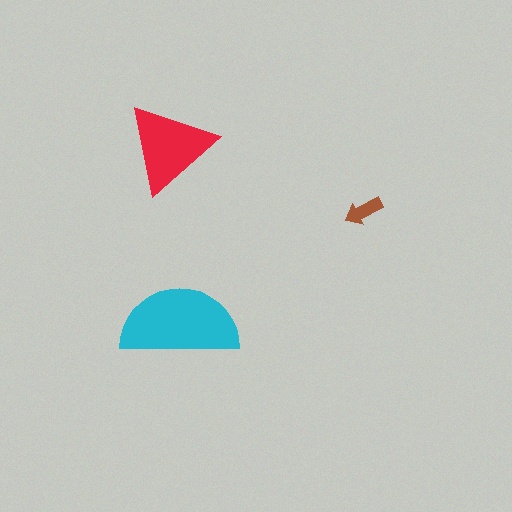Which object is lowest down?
The cyan semicircle is bottommost.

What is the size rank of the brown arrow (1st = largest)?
3rd.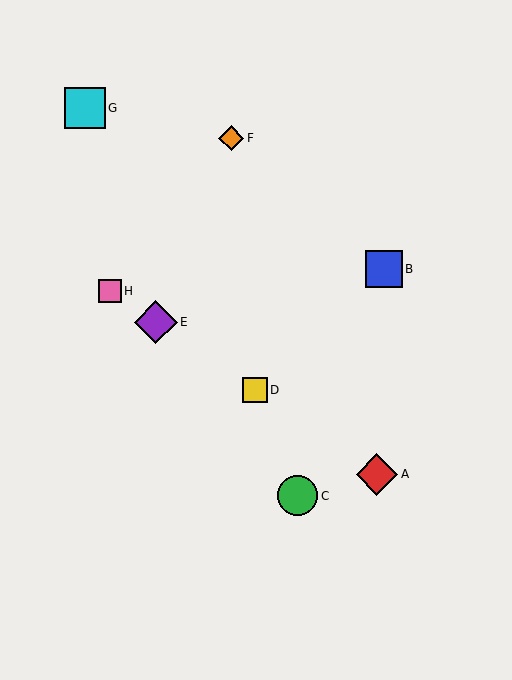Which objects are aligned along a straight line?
Objects A, D, E, H are aligned along a straight line.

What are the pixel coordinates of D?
Object D is at (255, 390).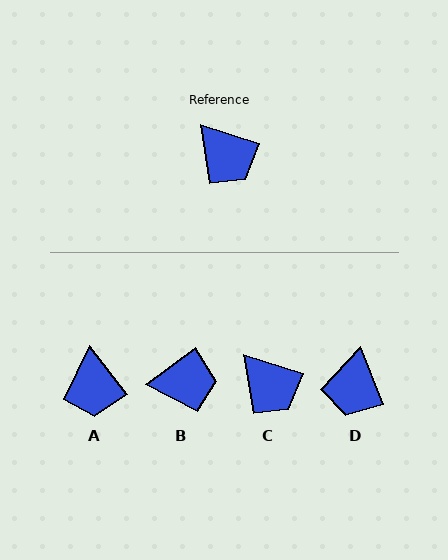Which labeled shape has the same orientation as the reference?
C.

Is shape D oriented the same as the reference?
No, it is off by about 52 degrees.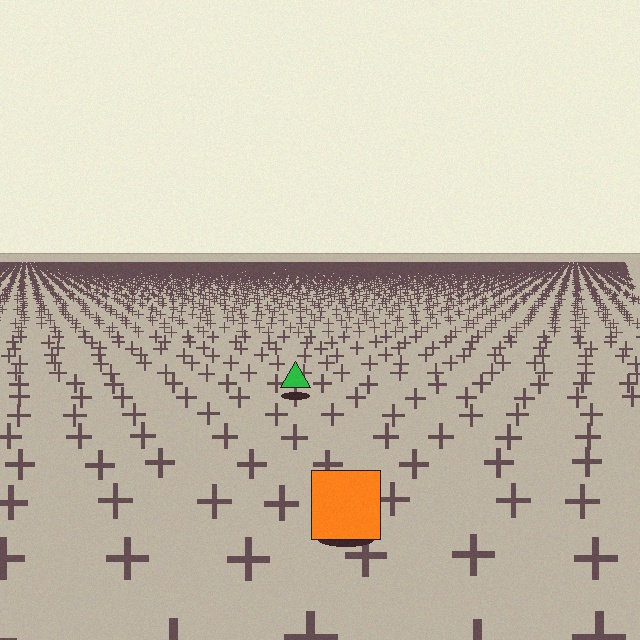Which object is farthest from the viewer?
The green triangle is farthest from the viewer. It appears smaller and the ground texture around it is denser.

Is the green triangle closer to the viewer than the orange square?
No. The orange square is closer — you can tell from the texture gradient: the ground texture is coarser near it.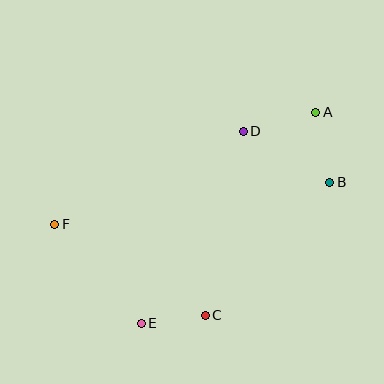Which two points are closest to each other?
Points C and E are closest to each other.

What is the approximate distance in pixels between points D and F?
The distance between D and F is approximately 210 pixels.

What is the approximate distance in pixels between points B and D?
The distance between B and D is approximately 101 pixels.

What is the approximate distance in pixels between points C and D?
The distance between C and D is approximately 188 pixels.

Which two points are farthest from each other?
Points A and F are farthest from each other.